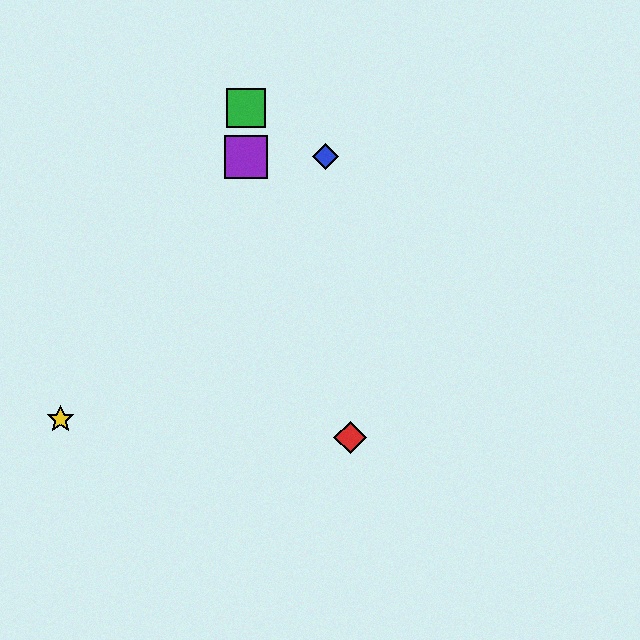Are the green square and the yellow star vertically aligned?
No, the green square is at x≈246 and the yellow star is at x≈60.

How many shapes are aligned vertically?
2 shapes (the green square, the purple square) are aligned vertically.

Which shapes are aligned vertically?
The green square, the purple square are aligned vertically.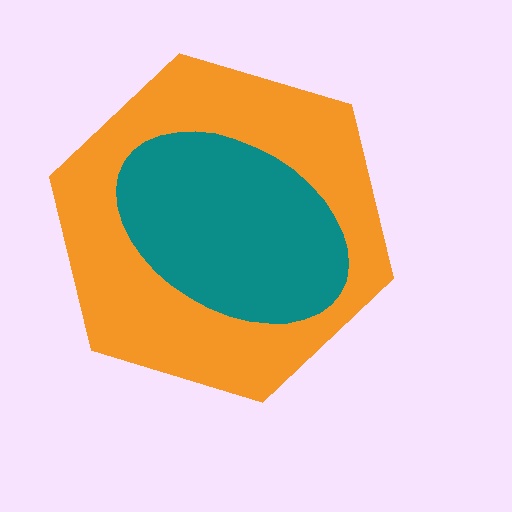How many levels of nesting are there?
2.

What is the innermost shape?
The teal ellipse.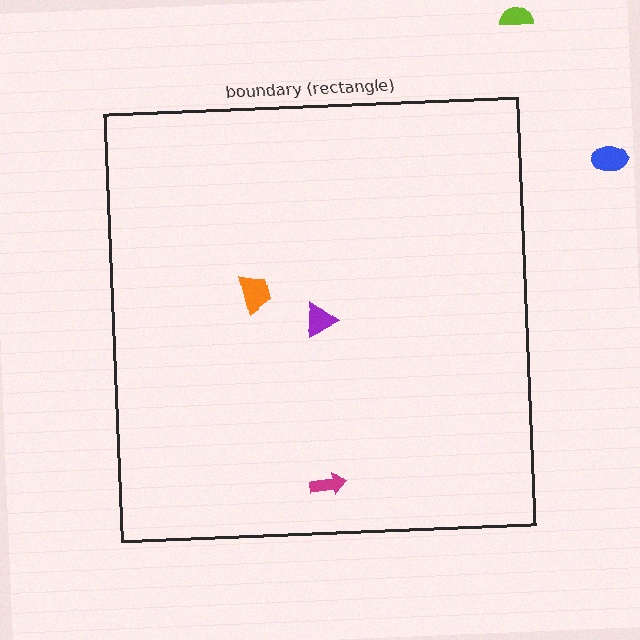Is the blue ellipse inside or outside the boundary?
Outside.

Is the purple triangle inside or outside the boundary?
Inside.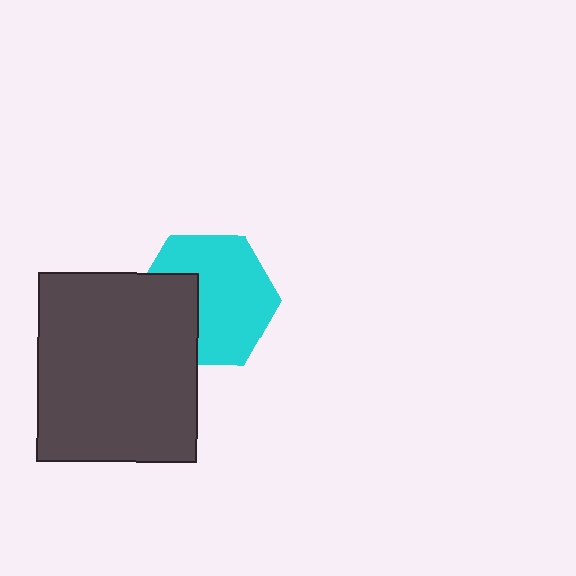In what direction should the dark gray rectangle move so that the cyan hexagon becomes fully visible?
The dark gray rectangle should move left. That is the shortest direction to clear the overlap and leave the cyan hexagon fully visible.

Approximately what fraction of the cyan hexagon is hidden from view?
Roughly 33% of the cyan hexagon is hidden behind the dark gray rectangle.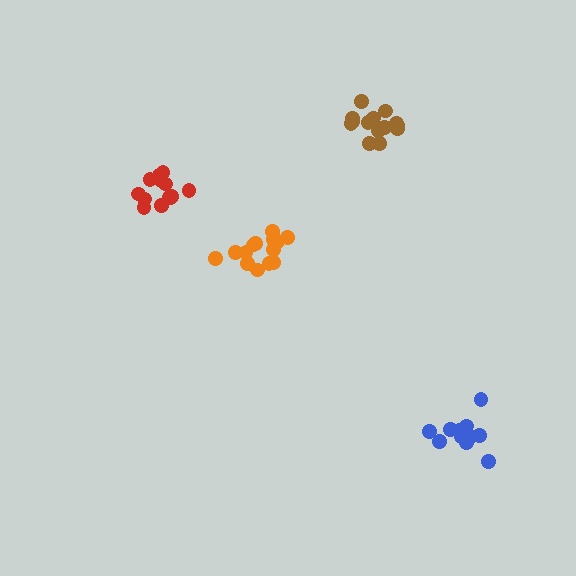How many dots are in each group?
Group 1: 14 dots, Group 2: 14 dots, Group 3: 11 dots, Group 4: 15 dots (54 total).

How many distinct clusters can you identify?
There are 4 distinct clusters.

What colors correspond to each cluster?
The clusters are colored: red, orange, blue, brown.